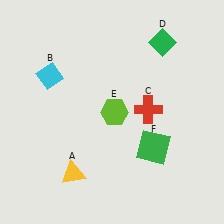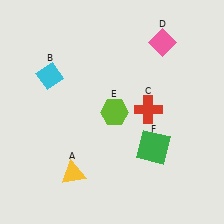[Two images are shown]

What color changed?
The diamond (D) changed from green in Image 1 to pink in Image 2.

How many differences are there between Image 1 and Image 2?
There is 1 difference between the two images.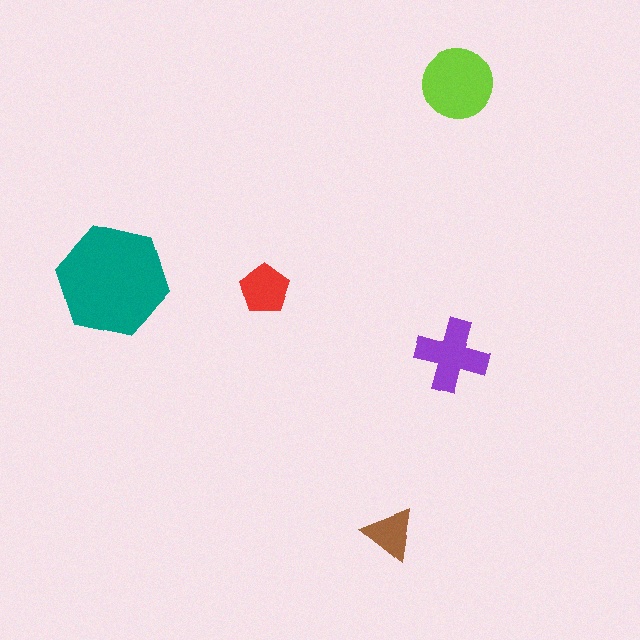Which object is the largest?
The teal hexagon.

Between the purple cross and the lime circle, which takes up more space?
The lime circle.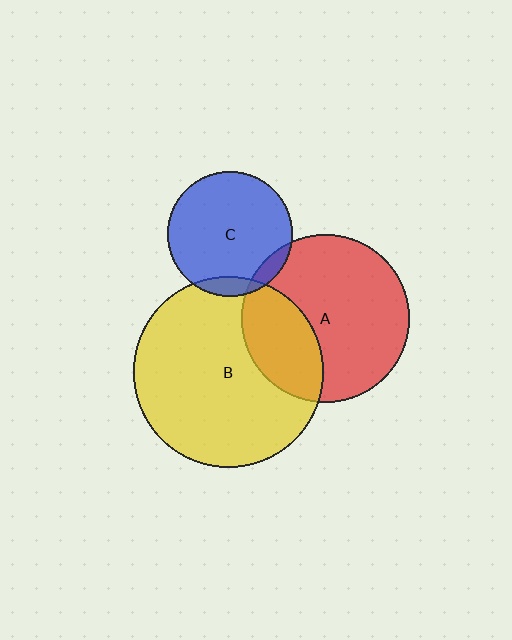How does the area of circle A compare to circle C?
Approximately 1.8 times.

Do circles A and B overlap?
Yes.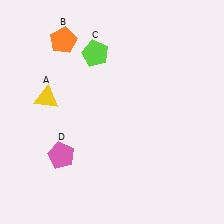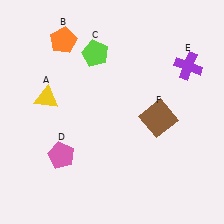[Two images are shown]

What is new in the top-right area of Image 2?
A purple cross (E) was added in the top-right area of Image 2.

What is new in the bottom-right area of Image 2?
A brown square (F) was added in the bottom-right area of Image 2.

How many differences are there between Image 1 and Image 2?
There are 2 differences between the two images.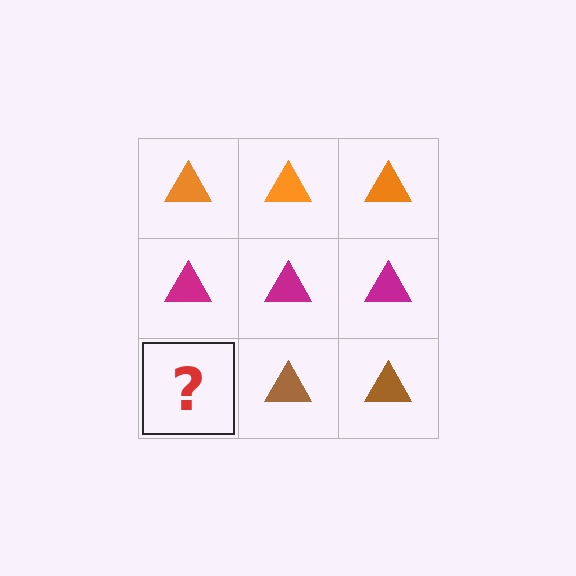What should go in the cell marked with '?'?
The missing cell should contain a brown triangle.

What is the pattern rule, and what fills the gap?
The rule is that each row has a consistent color. The gap should be filled with a brown triangle.